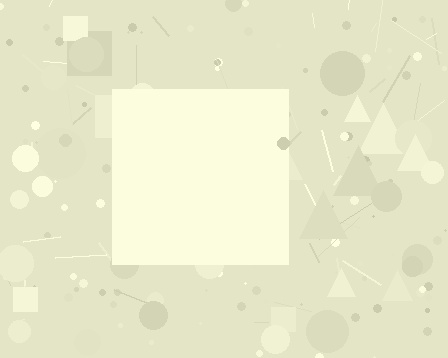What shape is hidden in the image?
A square is hidden in the image.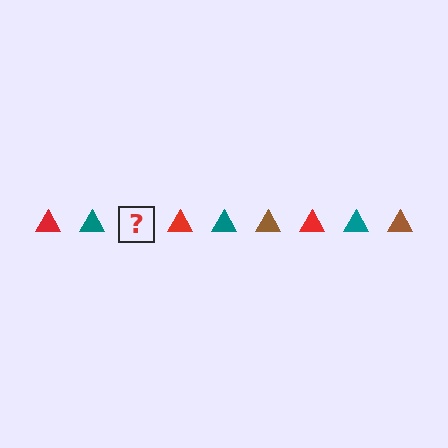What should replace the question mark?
The question mark should be replaced with a brown triangle.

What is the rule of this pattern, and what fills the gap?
The rule is that the pattern cycles through red, teal, brown triangles. The gap should be filled with a brown triangle.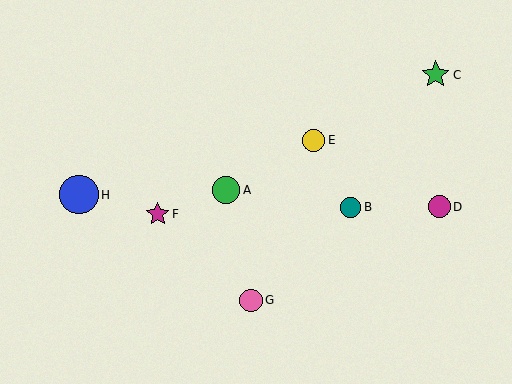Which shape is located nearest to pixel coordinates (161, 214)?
The magenta star (labeled F) at (158, 214) is nearest to that location.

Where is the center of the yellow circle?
The center of the yellow circle is at (313, 140).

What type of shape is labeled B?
Shape B is a teal circle.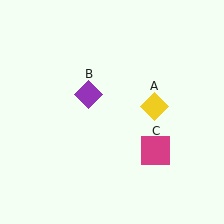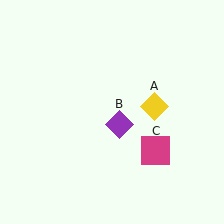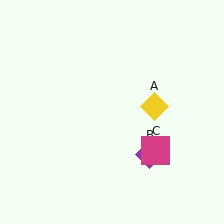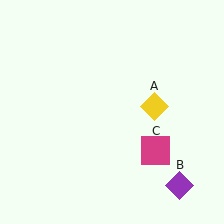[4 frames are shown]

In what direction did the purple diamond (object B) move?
The purple diamond (object B) moved down and to the right.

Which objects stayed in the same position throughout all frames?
Yellow diamond (object A) and magenta square (object C) remained stationary.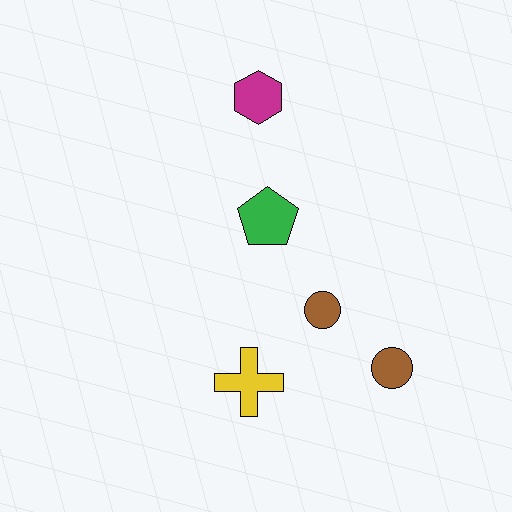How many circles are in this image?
There are 2 circles.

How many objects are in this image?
There are 5 objects.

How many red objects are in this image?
There are no red objects.